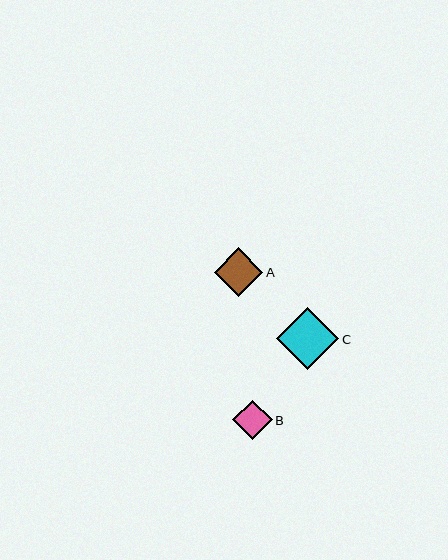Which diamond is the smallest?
Diamond B is the smallest with a size of approximately 40 pixels.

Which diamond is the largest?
Diamond C is the largest with a size of approximately 62 pixels.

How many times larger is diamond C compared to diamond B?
Diamond C is approximately 1.6 times the size of diamond B.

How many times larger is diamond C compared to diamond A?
Diamond C is approximately 1.3 times the size of diamond A.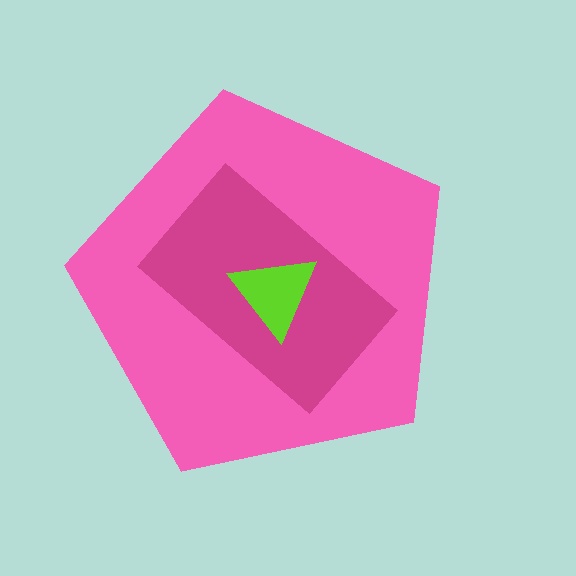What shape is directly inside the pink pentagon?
The magenta rectangle.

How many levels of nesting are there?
3.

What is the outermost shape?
The pink pentagon.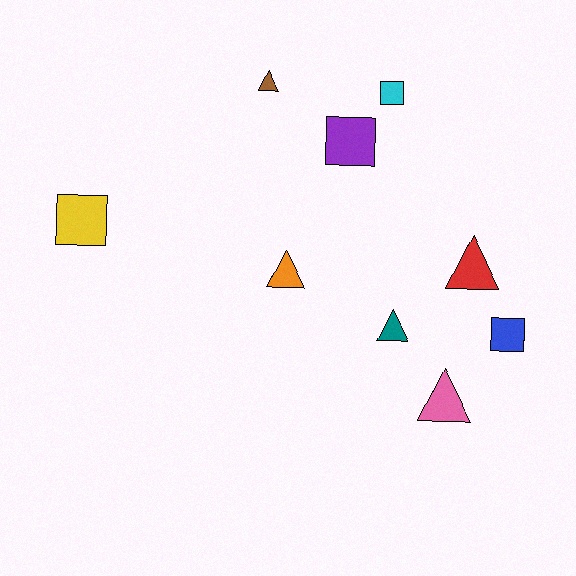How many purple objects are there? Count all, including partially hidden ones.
There is 1 purple object.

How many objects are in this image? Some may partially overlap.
There are 9 objects.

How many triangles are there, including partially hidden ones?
There are 5 triangles.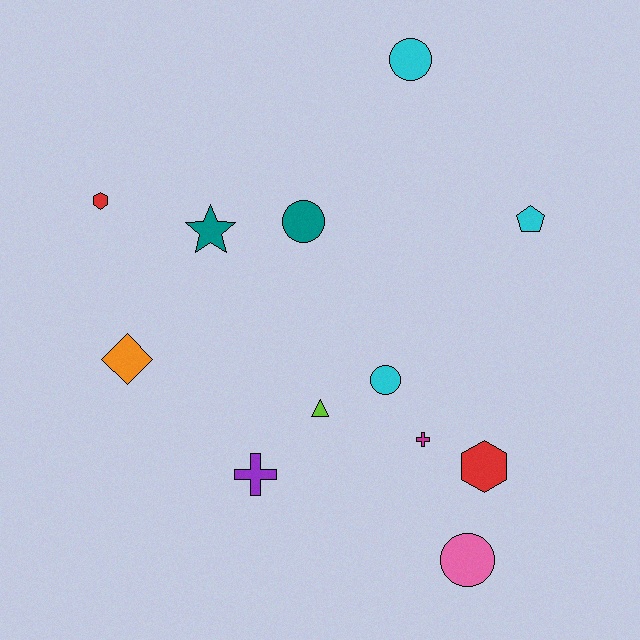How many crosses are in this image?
There are 2 crosses.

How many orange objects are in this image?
There is 1 orange object.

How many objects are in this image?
There are 12 objects.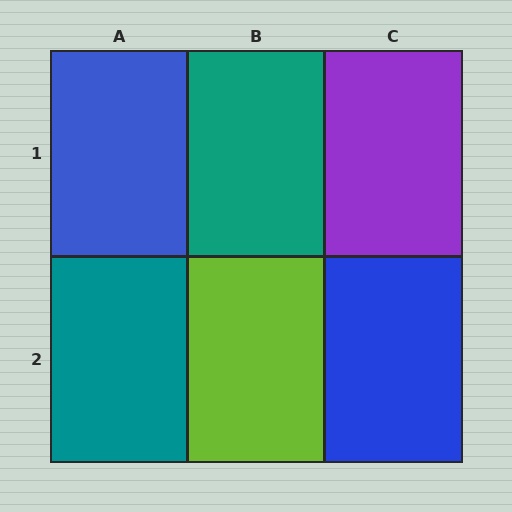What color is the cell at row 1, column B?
Teal.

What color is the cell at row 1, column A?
Blue.